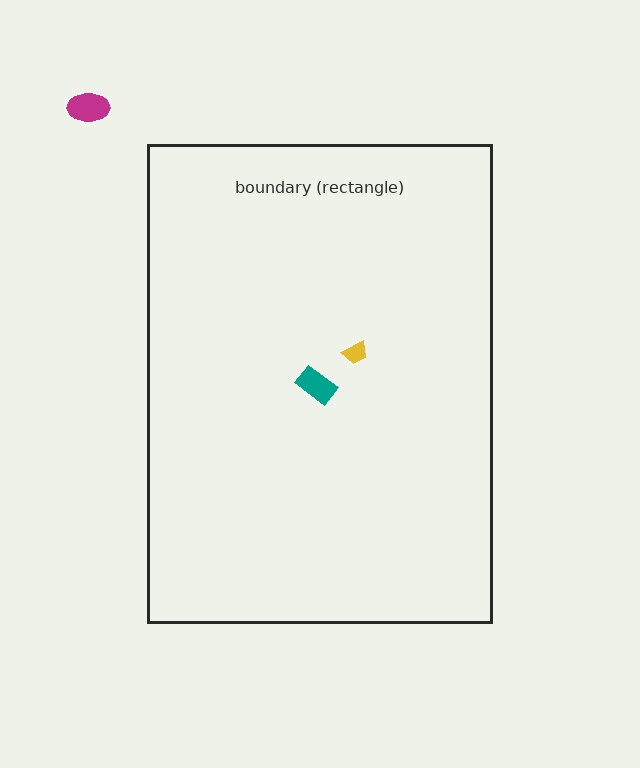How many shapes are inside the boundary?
2 inside, 1 outside.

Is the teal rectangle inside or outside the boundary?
Inside.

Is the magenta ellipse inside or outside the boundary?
Outside.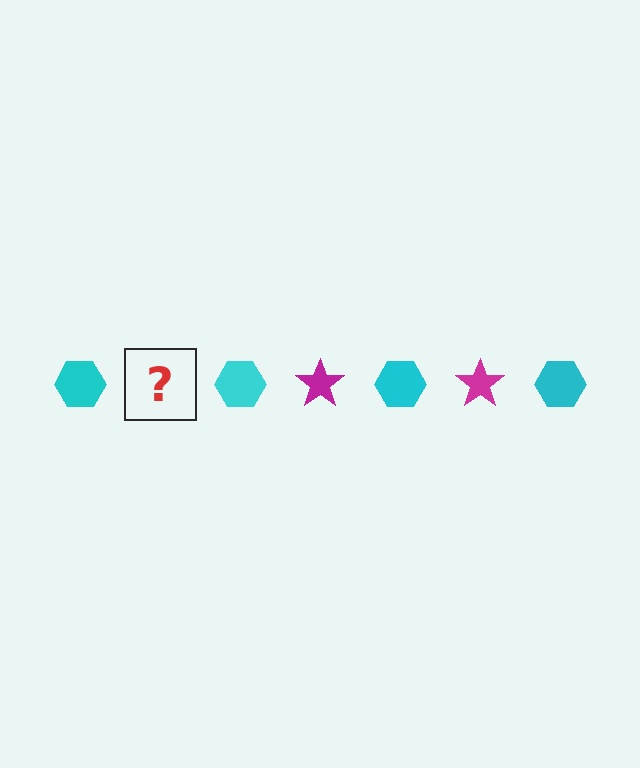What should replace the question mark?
The question mark should be replaced with a magenta star.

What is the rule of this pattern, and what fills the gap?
The rule is that the pattern alternates between cyan hexagon and magenta star. The gap should be filled with a magenta star.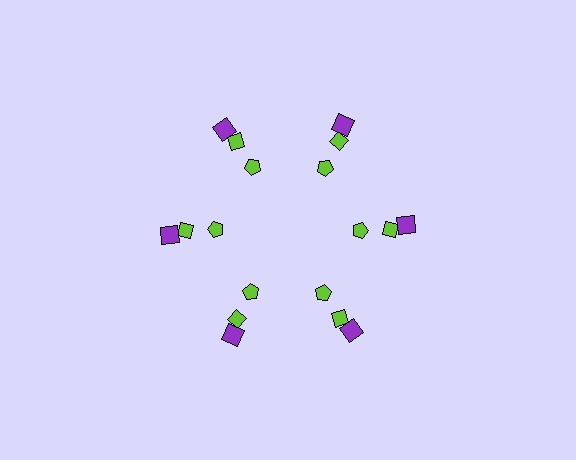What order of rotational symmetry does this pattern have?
This pattern has 6-fold rotational symmetry.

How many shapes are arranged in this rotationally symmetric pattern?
There are 18 shapes, arranged in 6 groups of 3.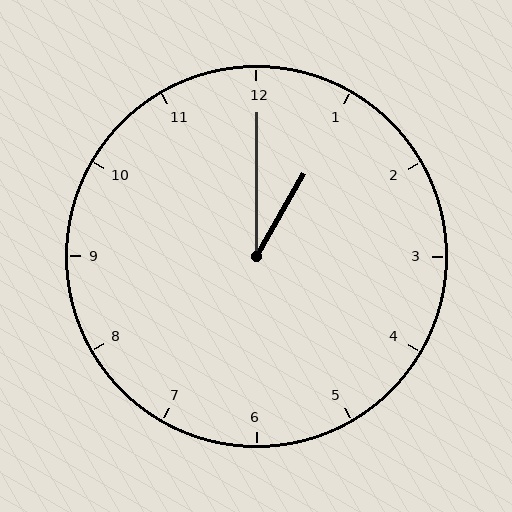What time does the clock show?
1:00.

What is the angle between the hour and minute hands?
Approximately 30 degrees.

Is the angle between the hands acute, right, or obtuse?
It is acute.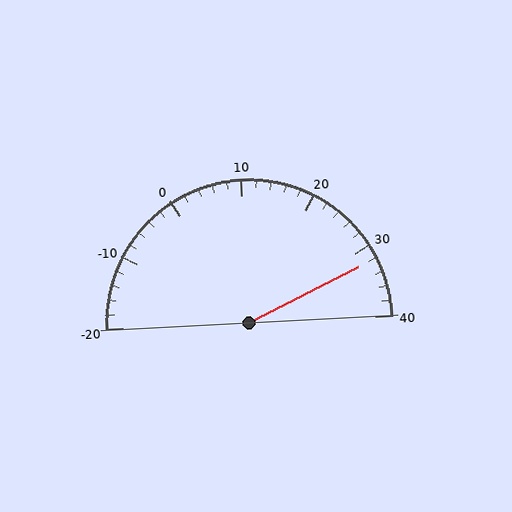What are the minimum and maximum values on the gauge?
The gauge ranges from -20 to 40.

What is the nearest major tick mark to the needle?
The nearest major tick mark is 30.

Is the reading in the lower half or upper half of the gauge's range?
The reading is in the upper half of the range (-20 to 40).